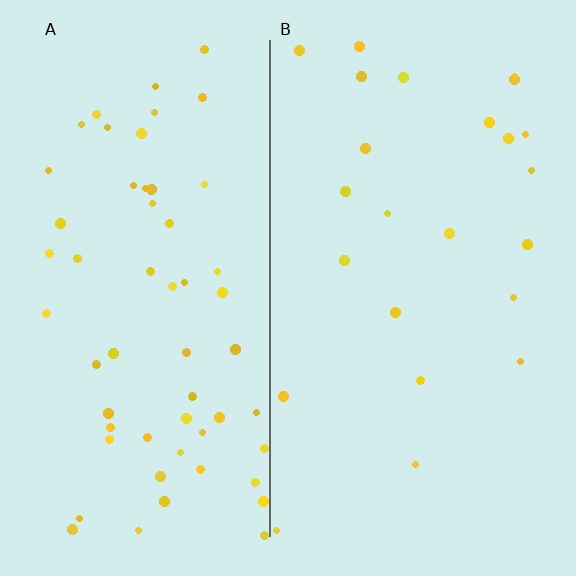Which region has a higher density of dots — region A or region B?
A (the left).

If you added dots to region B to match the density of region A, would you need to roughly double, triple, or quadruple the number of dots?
Approximately double.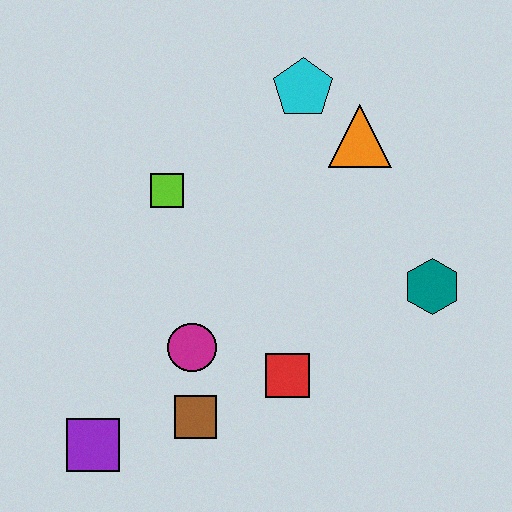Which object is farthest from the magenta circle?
The cyan pentagon is farthest from the magenta circle.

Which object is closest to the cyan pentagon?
The orange triangle is closest to the cyan pentagon.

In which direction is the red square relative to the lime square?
The red square is below the lime square.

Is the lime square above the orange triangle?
No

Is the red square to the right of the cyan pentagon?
No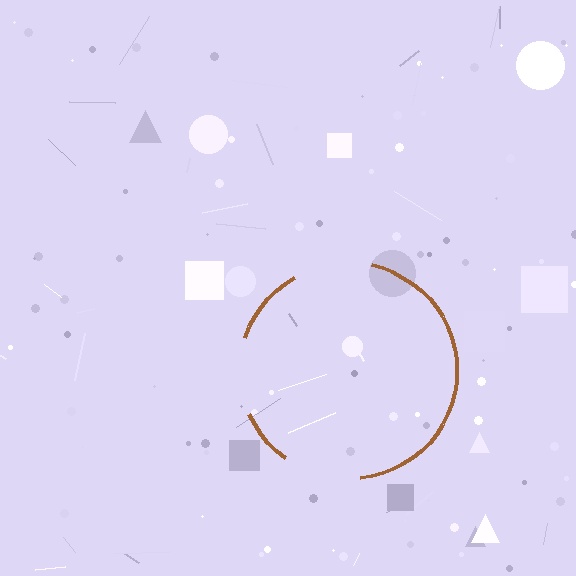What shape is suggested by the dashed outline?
The dashed outline suggests a circle.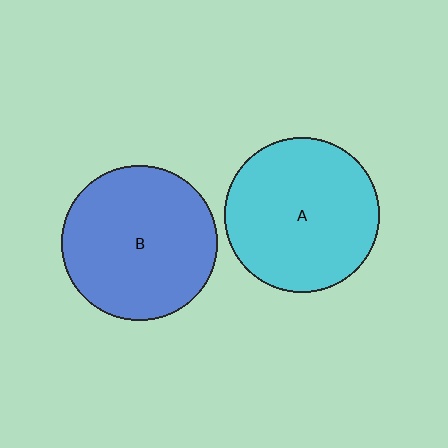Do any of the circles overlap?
No, none of the circles overlap.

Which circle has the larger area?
Circle B (blue).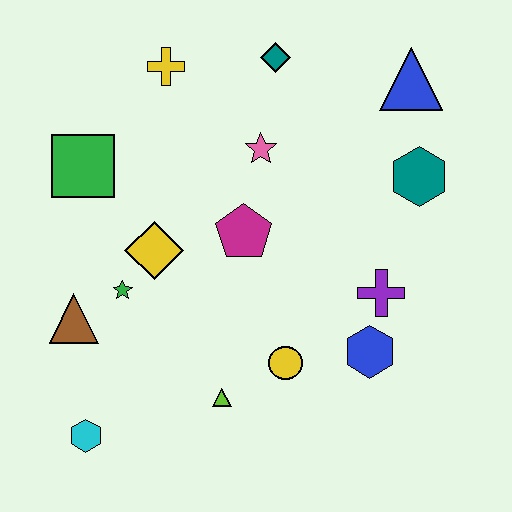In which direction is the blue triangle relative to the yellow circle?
The blue triangle is above the yellow circle.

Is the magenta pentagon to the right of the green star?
Yes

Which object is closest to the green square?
The yellow diamond is closest to the green square.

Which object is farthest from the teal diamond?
The cyan hexagon is farthest from the teal diamond.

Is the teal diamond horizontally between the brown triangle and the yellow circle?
Yes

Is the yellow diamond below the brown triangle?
No